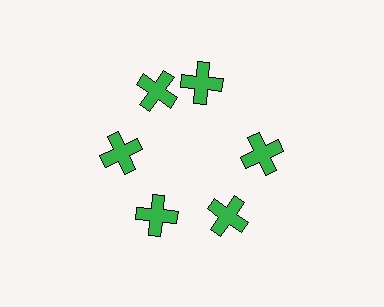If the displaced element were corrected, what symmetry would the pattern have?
It would have 6-fold rotational symmetry — the pattern would map onto itself every 60 degrees.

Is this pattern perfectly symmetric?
No. The 6 green crosses are arranged in a ring, but one element near the 1 o'clock position is rotated out of alignment along the ring, breaking the 6-fold rotational symmetry.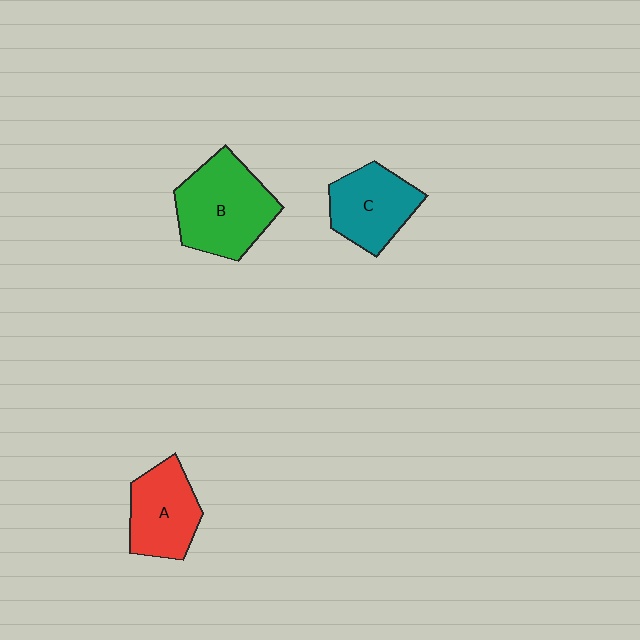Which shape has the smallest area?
Shape A (red).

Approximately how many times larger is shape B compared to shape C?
Approximately 1.4 times.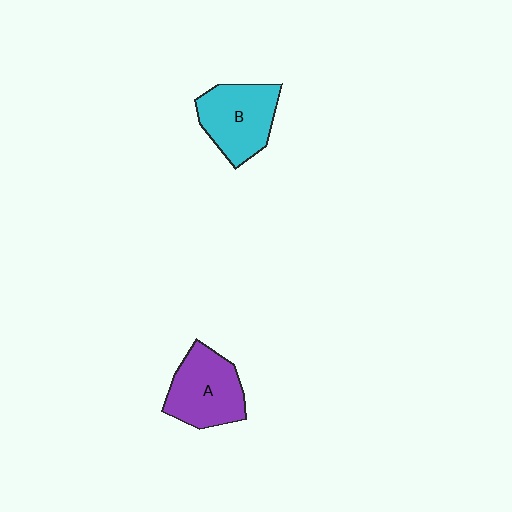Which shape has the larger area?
Shape A (purple).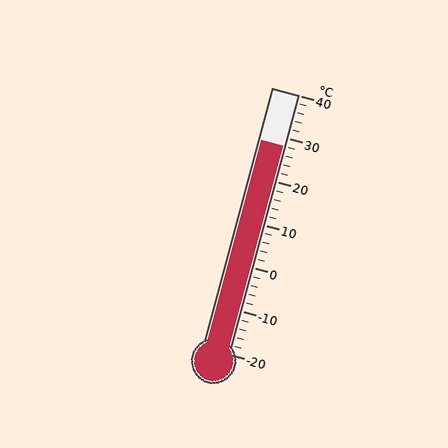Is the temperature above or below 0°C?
The temperature is above 0°C.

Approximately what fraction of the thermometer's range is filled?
The thermometer is filled to approximately 80% of its range.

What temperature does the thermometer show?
The thermometer shows approximately 28°C.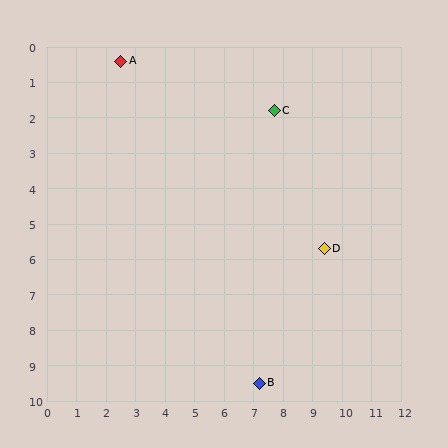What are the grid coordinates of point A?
Point A is at approximately (2.5, 0.4).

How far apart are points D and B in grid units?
Points D and B are about 4.4 grid units apart.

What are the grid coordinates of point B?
Point B is at approximately (7.2, 9.5).